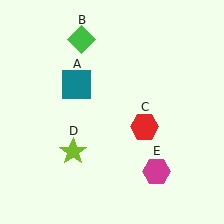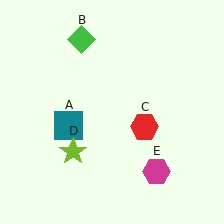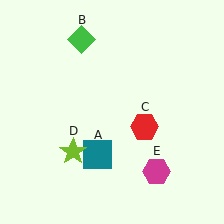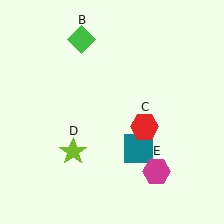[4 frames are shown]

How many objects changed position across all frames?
1 object changed position: teal square (object A).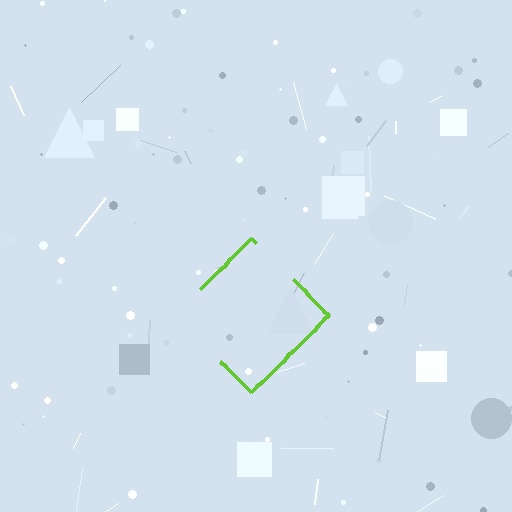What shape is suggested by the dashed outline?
The dashed outline suggests a diamond.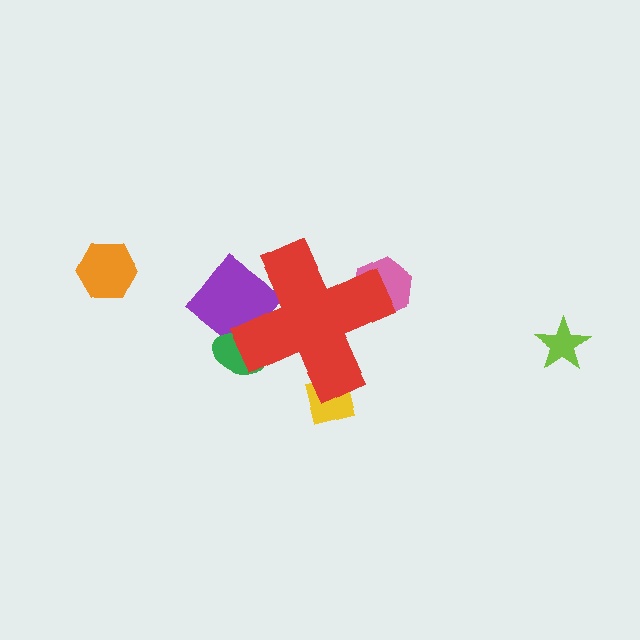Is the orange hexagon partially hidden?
No, the orange hexagon is fully visible.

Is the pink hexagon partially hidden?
Yes, the pink hexagon is partially hidden behind the red cross.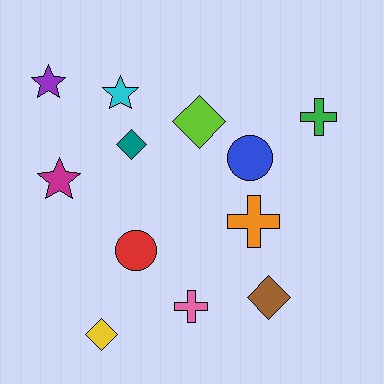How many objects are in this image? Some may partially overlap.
There are 12 objects.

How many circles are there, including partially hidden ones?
There are 2 circles.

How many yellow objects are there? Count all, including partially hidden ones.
There is 1 yellow object.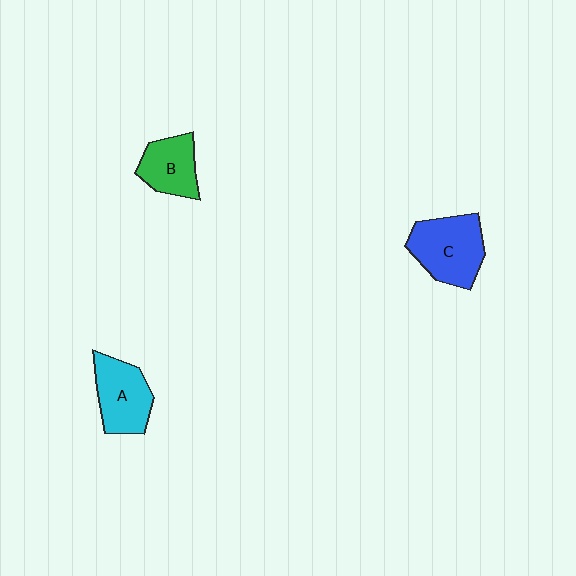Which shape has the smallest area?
Shape B (green).